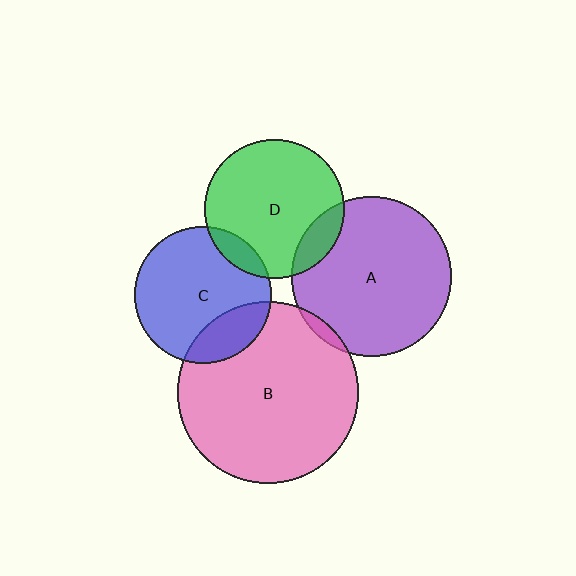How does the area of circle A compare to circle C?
Approximately 1.4 times.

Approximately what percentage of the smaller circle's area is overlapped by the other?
Approximately 5%.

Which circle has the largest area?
Circle B (pink).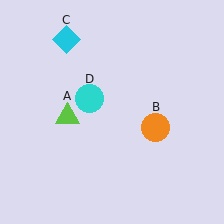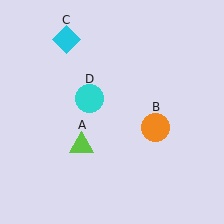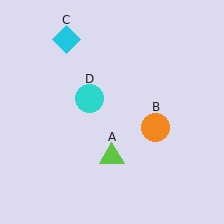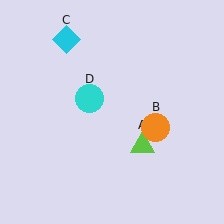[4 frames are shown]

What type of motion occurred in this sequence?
The lime triangle (object A) rotated counterclockwise around the center of the scene.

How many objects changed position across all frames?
1 object changed position: lime triangle (object A).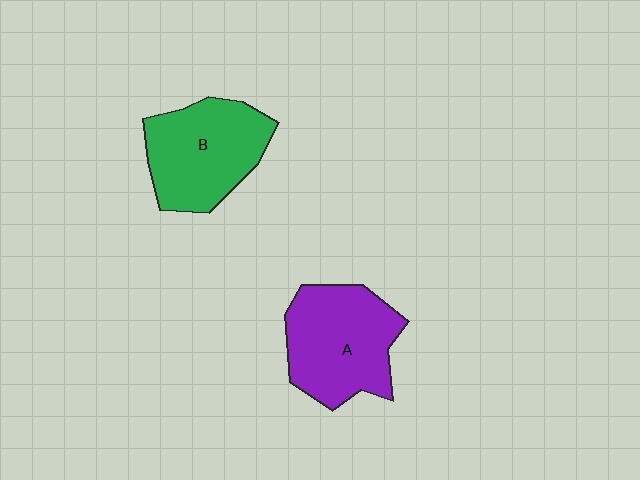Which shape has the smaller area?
Shape B (green).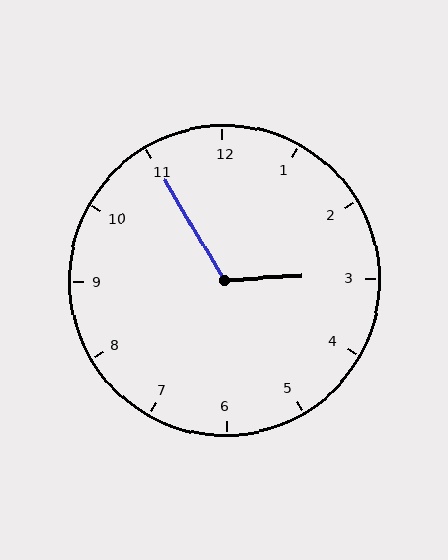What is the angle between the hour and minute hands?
Approximately 118 degrees.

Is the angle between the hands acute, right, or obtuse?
It is obtuse.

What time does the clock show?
2:55.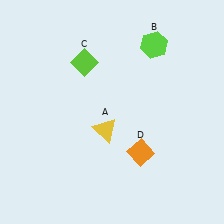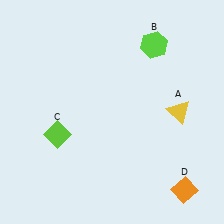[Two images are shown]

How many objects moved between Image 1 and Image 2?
3 objects moved between the two images.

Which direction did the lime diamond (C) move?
The lime diamond (C) moved down.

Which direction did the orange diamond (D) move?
The orange diamond (D) moved right.